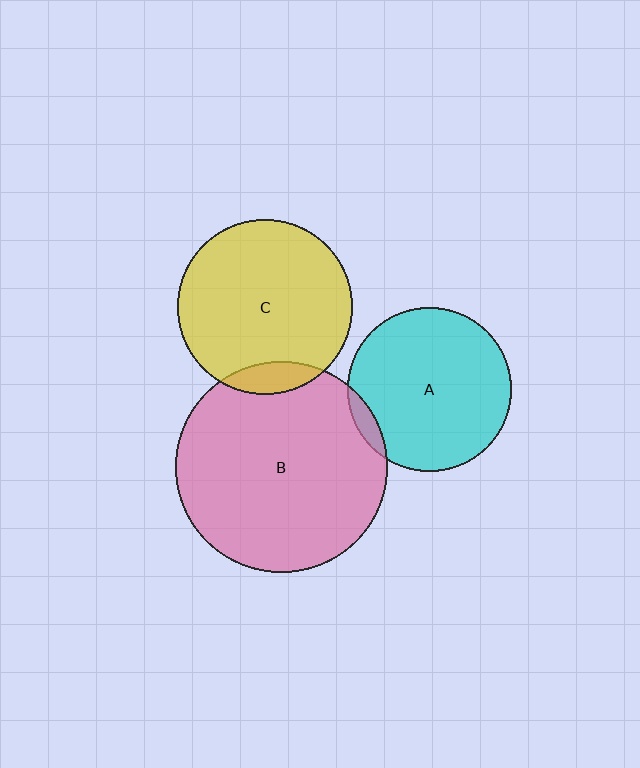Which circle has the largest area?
Circle B (pink).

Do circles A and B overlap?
Yes.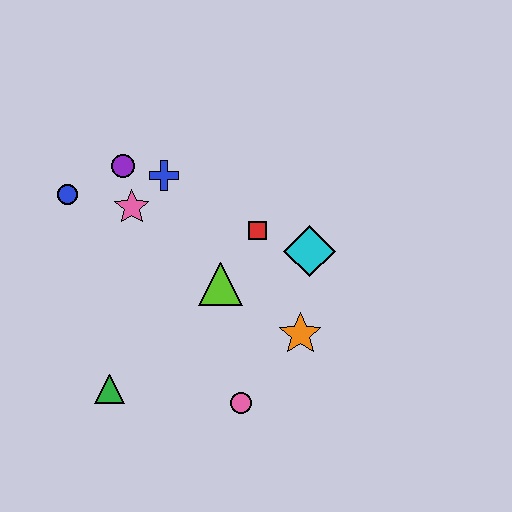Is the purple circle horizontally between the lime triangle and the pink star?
No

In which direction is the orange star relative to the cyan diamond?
The orange star is below the cyan diamond.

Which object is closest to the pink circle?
The orange star is closest to the pink circle.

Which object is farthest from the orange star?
The blue circle is farthest from the orange star.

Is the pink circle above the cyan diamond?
No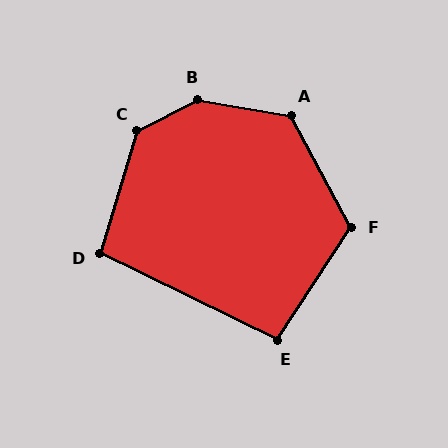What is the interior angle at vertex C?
Approximately 134 degrees (obtuse).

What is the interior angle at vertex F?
Approximately 118 degrees (obtuse).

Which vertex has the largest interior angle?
B, at approximately 142 degrees.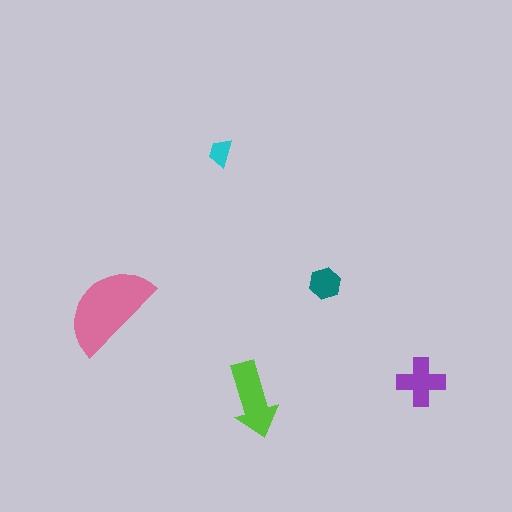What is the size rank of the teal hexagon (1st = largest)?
4th.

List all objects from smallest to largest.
The cyan trapezoid, the teal hexagon, the purple cross, the lime arrow, the pink semicircle.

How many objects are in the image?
There are 5 objects in the image.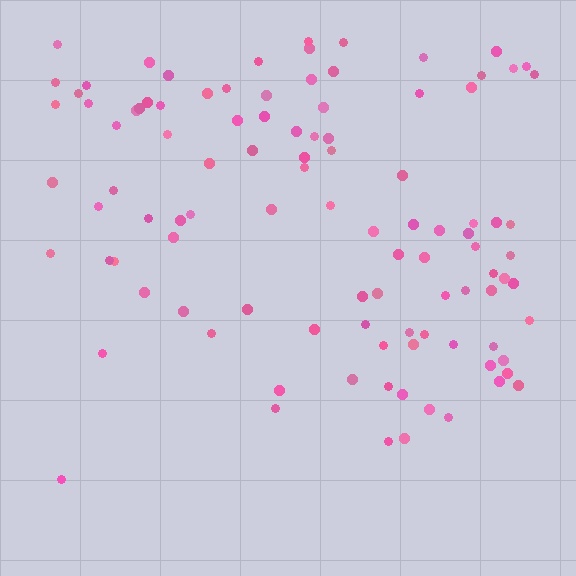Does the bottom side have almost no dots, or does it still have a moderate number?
Still a moderate number, just noticeably fewer than the top.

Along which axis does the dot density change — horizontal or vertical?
Vertical.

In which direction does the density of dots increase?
From bottom to top, with the top side densest.